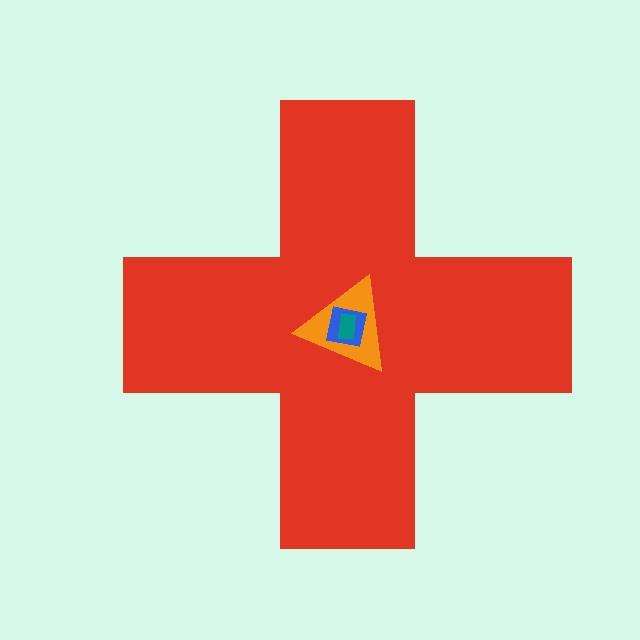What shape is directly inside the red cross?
The orange triangle.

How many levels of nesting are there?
4.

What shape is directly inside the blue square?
The teal rectangle.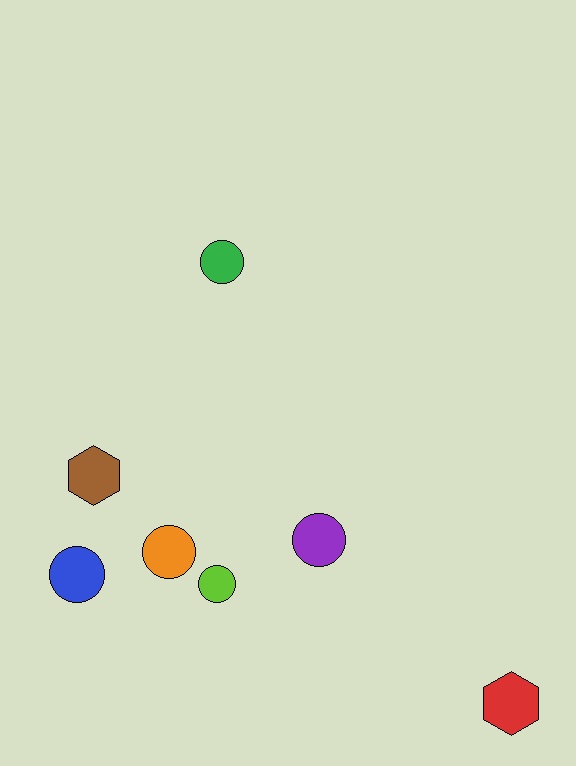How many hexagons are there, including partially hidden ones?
There are 2 hexagons.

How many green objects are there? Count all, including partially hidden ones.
There is 1 green object.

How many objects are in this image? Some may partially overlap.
There are 7 objects.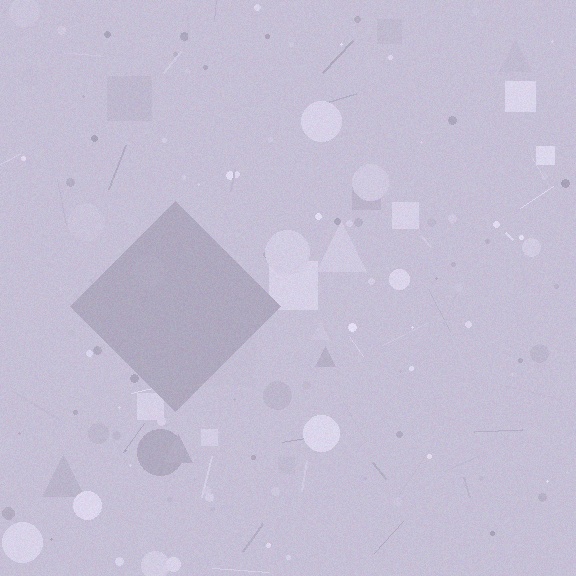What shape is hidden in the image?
A diamond is hidden in the image.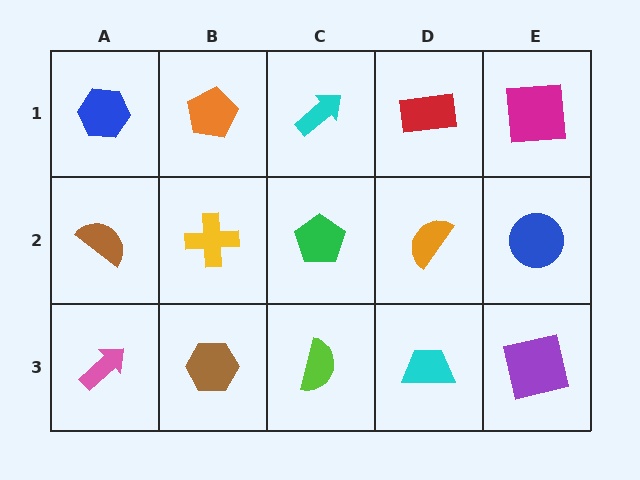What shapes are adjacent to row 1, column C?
A green pentagon (row 2, column C), an orange pentagon (row 1, column B), a red rectangle (row 1, column D).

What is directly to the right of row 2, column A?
A yellow cross.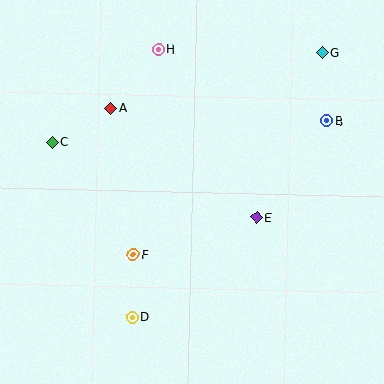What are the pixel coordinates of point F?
Point F is at (133, 254).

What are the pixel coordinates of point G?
Point G is at (322, 53).